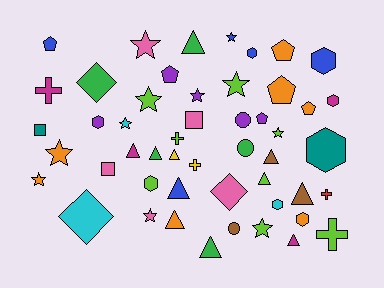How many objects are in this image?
There are 50 objects.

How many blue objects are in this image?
There are 5 blue objects.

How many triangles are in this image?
There are 11 triangles.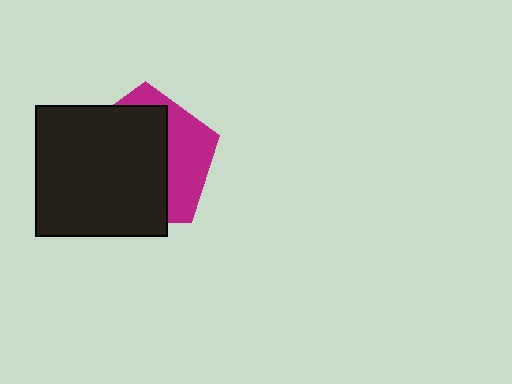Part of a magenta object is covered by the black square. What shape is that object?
It is a pentagon.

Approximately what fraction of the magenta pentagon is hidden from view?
Roughly 65% of the magenta pentagon is hidden behind the black square.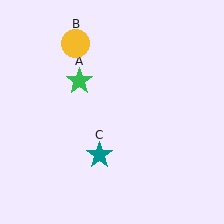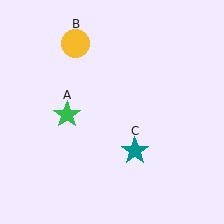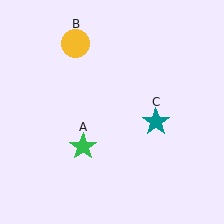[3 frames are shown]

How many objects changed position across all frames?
2 objects changed position: green star (object A), teal star (object C).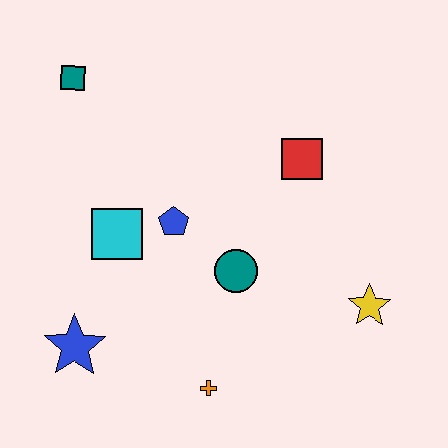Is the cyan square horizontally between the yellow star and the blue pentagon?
No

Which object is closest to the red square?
The teal circle is closest to the red square.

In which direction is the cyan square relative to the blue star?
The cyan square is above the blue star.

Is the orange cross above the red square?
No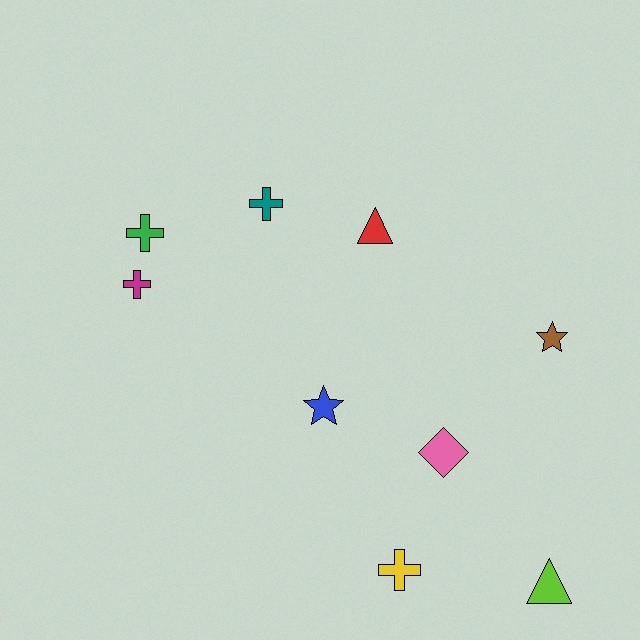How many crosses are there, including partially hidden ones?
There are 4 crosses.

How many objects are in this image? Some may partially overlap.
There are 9 objects.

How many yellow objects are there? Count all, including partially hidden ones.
There is 1 yellow object.